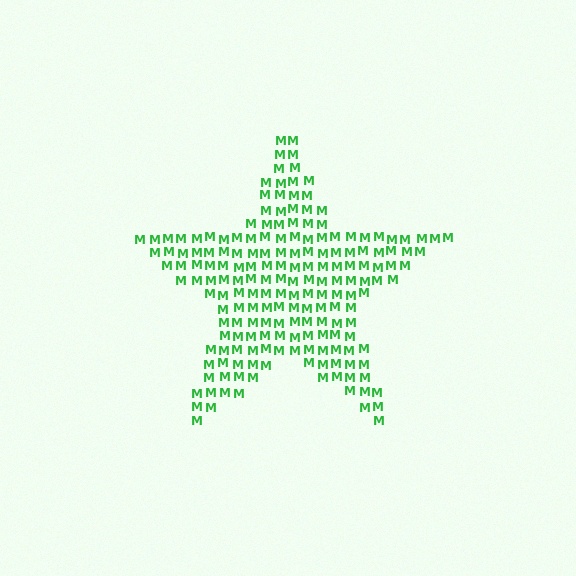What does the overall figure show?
The overall figure shows a star.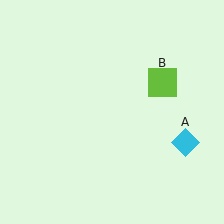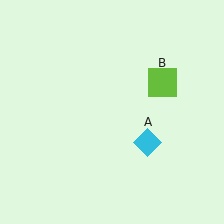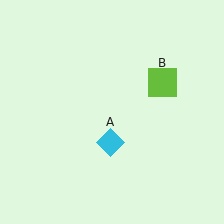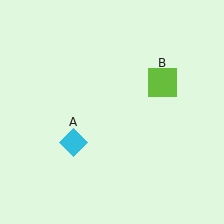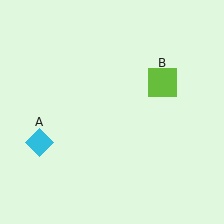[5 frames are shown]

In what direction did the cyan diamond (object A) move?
The cyan diamond (object A) moved left.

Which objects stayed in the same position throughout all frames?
Lime square (object B) remained stationary.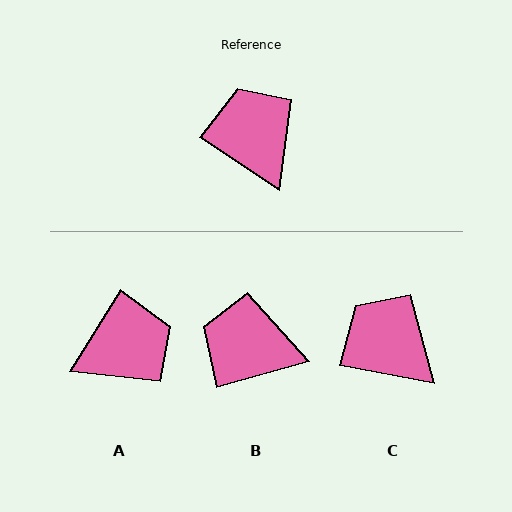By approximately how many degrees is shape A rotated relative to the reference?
Approximately 89 degrees clockwise.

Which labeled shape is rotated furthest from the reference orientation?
A, about 89 degrees away.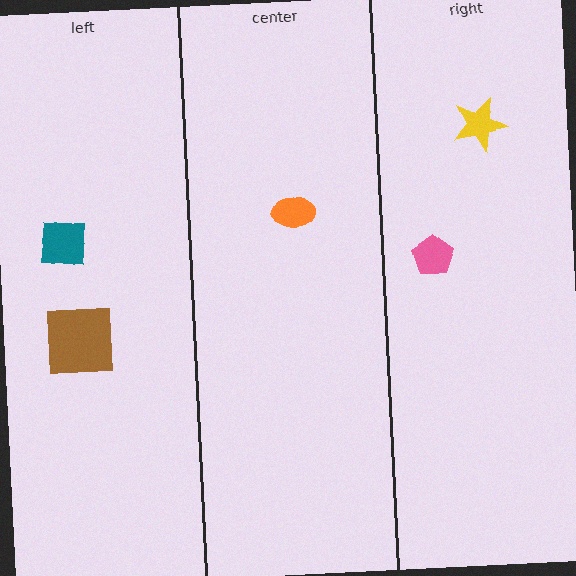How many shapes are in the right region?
2.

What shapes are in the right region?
The pink pentagon, the yellow star.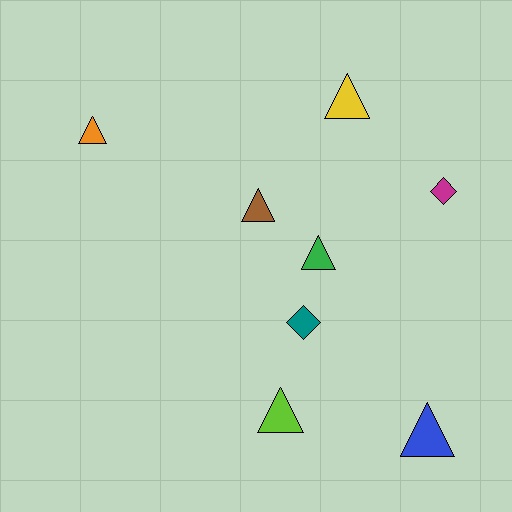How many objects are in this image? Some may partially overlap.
There are 8 objects.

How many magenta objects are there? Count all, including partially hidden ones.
There is 1 magenta object.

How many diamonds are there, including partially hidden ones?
There are 2 diamonds.